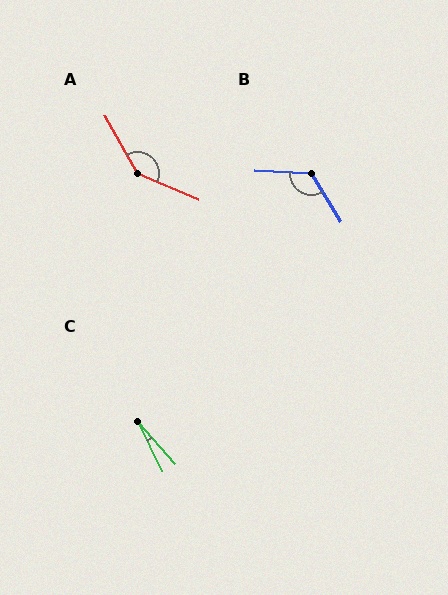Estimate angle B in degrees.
Approximately 125 degrees.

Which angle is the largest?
A, at approximately 142 degrees.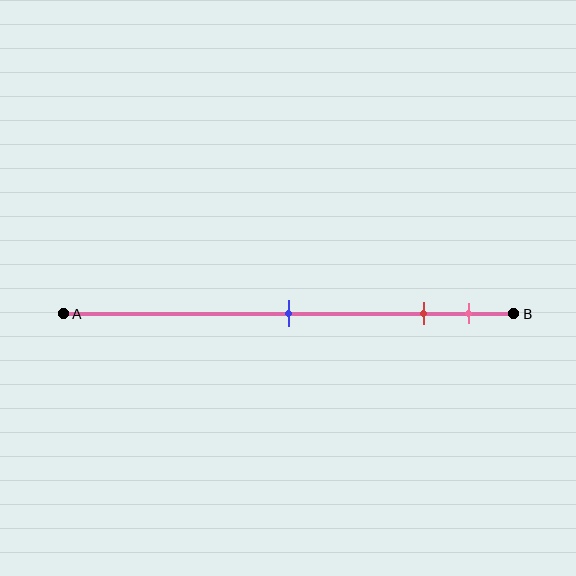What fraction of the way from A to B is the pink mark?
The pink mark is approximately 90% (0.9) of the way from A to B.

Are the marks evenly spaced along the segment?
No, the marks are not evenly spaced.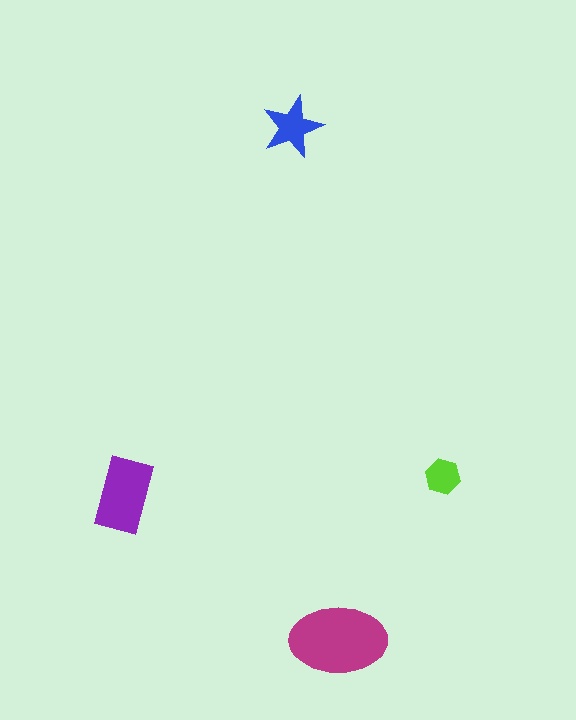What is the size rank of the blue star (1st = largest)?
3rd.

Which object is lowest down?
The magenta ellipse is bottommost.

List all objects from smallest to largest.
The lime hexagon, the blue star, the purple rectangle, the magenta ellipse.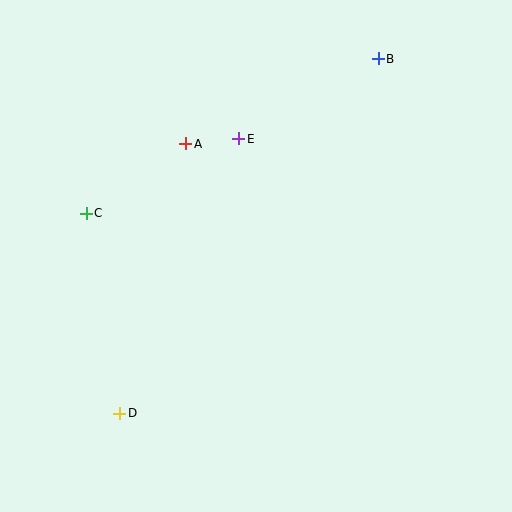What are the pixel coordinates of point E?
Point E is at (239, 139).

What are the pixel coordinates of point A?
Point A is at (186, 144).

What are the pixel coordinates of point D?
Point D is at (120, 413).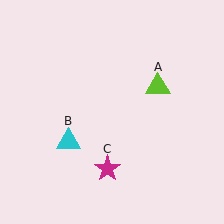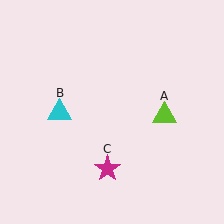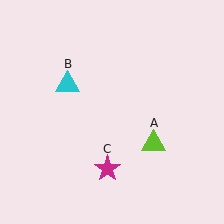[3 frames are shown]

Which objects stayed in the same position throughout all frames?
Magenta star (object C) remained stationary.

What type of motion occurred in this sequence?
The lime triangle (object A), cyan triangle (object B) rotated clockwise around the center of the scene.